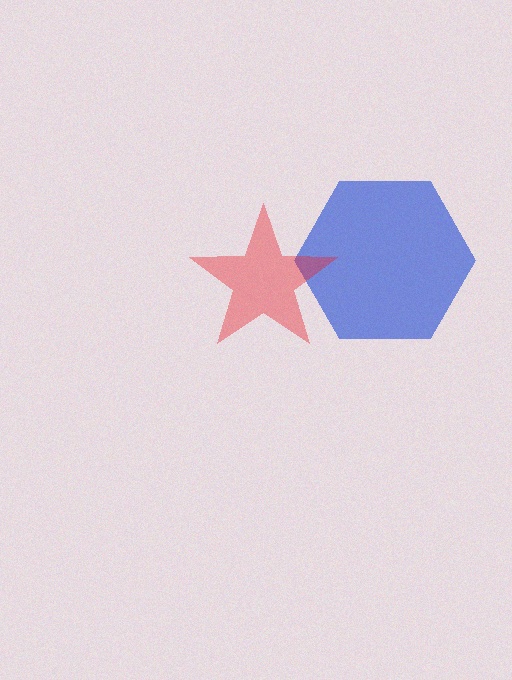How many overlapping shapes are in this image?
There are 2 overlapping shapes in the image.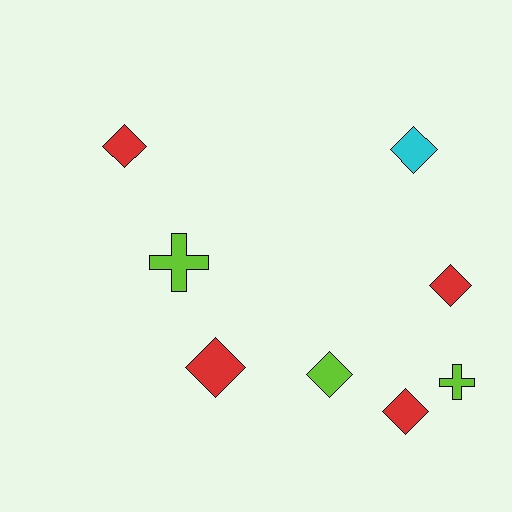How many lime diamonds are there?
There is 1 lime diamond.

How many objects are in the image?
There are 8 objects.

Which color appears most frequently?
Red, with 4 objects.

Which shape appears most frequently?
Diamond, with 6 objects.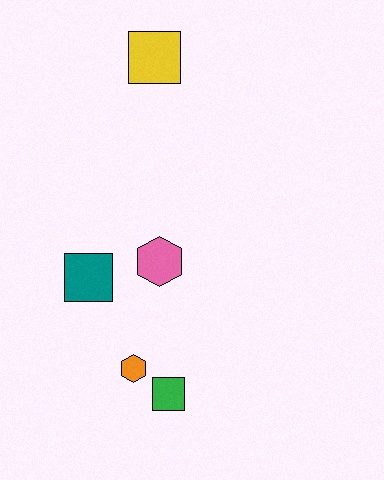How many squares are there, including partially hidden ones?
There are 3 squares.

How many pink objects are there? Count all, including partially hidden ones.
There is 1 pink object.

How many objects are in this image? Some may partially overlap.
There are 5 objects.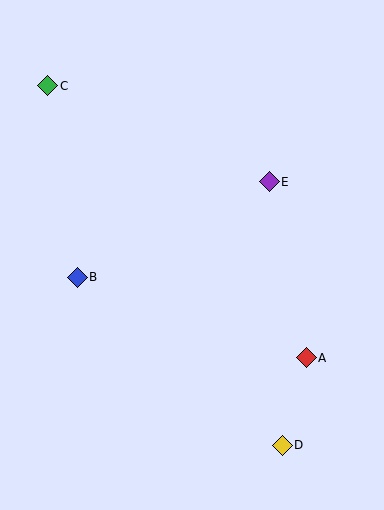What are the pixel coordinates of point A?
Point A is at (306, 358).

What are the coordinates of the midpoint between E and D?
The midpoint between E and D is at (276, 314).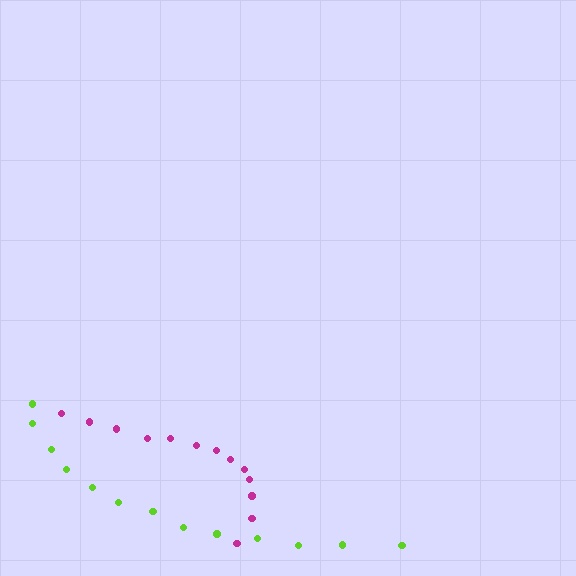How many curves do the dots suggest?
There are 2 distinct paths.